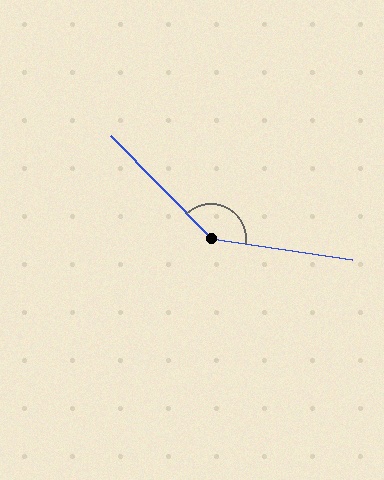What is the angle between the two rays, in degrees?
Approximately 143 degrees.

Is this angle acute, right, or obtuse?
It is obtuse.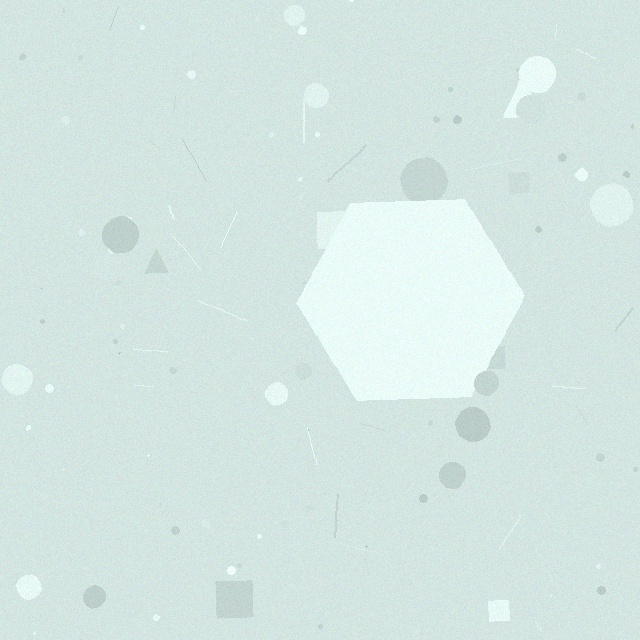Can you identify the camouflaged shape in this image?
The camouflaged shape is a hexagon.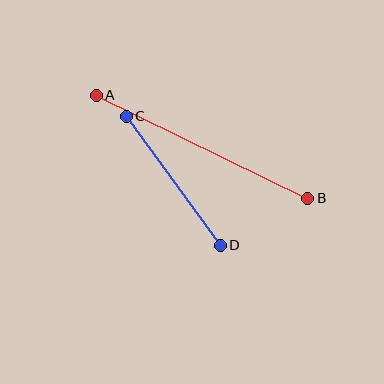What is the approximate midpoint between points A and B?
The midpoint is at approximately (202, 147) pixels.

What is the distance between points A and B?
The distance is approximately 235 pixels.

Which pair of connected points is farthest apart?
Points A and B are farthest apart.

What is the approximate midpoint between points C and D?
The midpoint is at approximately (173, 181) pixels.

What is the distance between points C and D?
The distance is approximately 159 pixels.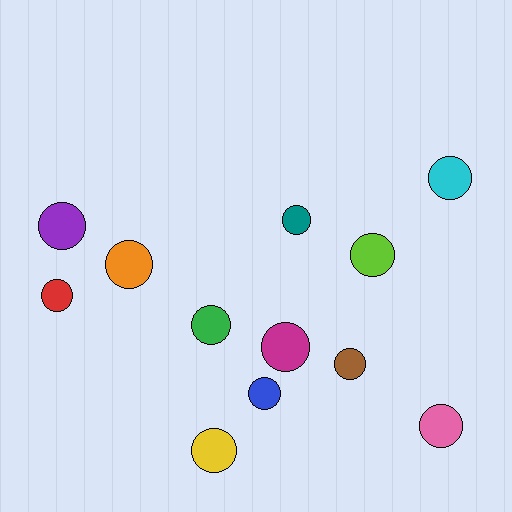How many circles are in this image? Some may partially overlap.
There are 12 circles.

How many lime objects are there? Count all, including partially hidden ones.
There is 1 lime object.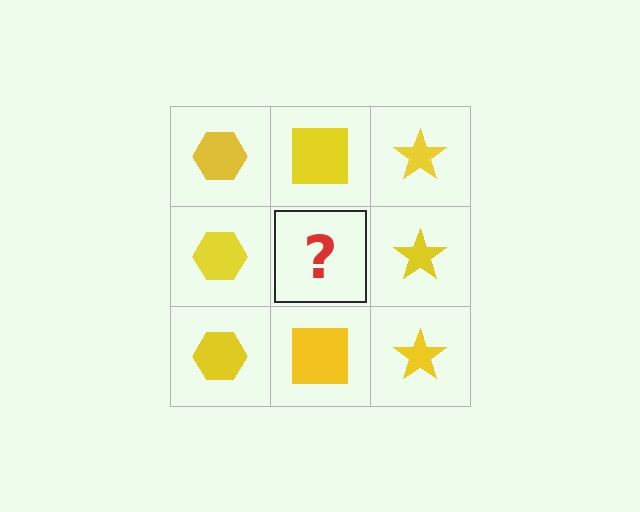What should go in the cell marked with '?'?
The missing cell should contain a yellow square.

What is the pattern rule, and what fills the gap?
The rule is that each column has a consistent shape. The gap should be filled with a yellow square.